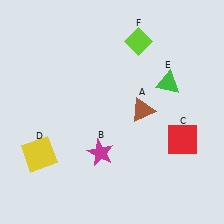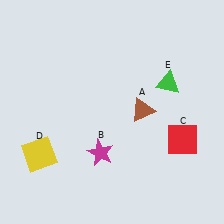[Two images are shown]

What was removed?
The lime diamond (F) was removed in Image 2.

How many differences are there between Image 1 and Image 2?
There is 1 difference between the two images.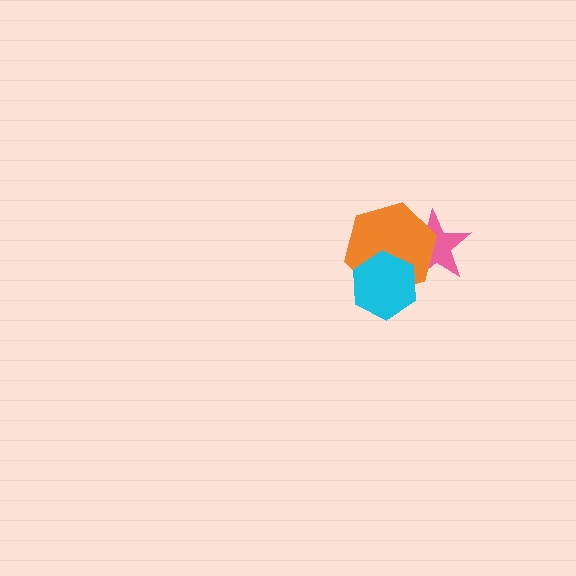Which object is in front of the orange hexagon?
The cyan hexagon is in front of the orange hexagon.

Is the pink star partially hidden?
Yes, it is partially covered by another shape.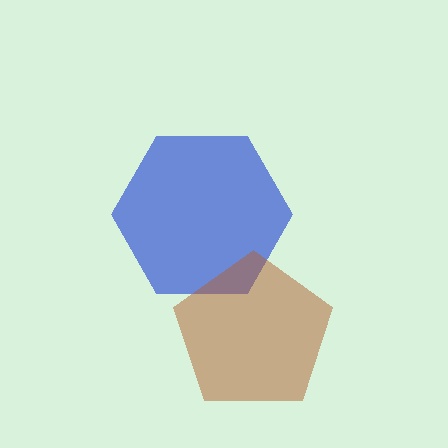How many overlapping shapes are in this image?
There are 2 overlapping shapes in the image.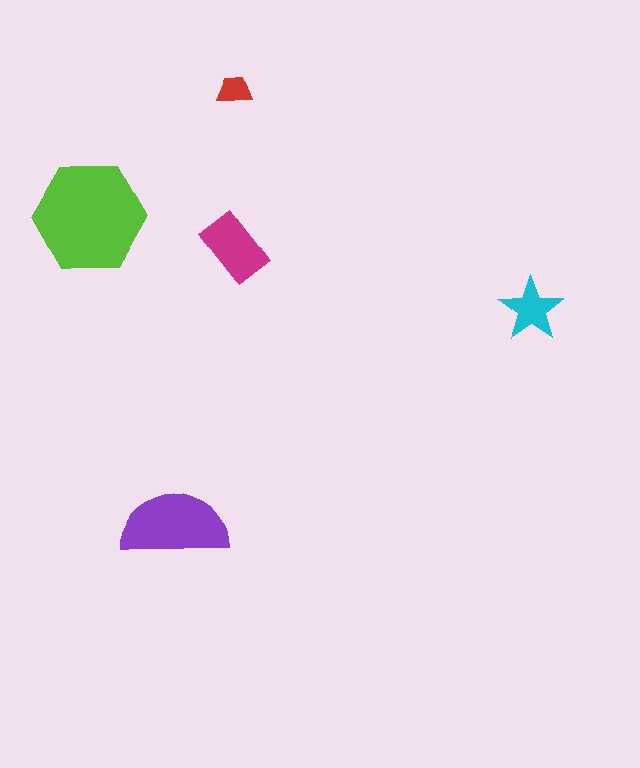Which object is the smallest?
The red trapezoid.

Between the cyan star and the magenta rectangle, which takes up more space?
The magenta rectangle.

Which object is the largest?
The lime hexagon.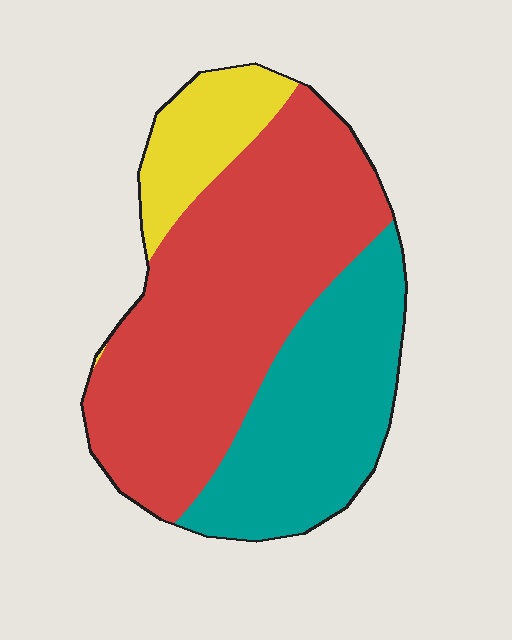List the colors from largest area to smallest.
From largest to smallest: red, teal, yellow.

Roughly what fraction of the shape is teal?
Teal covers 32% of the shape.